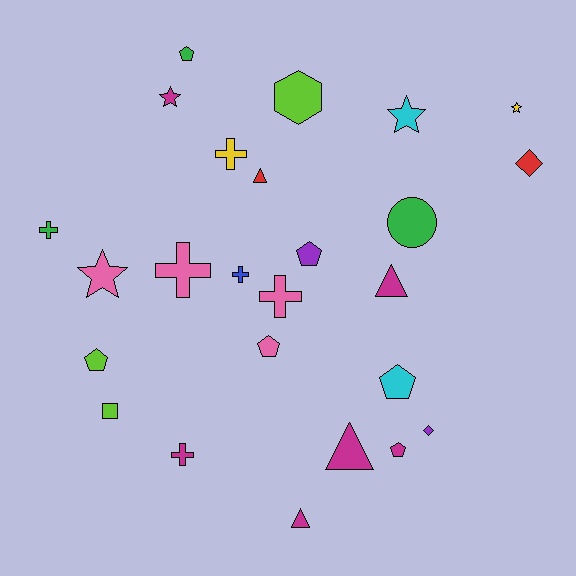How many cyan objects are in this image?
There are 2 cyan objects.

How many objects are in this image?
There are 25 objects.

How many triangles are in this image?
There are 4 triangles.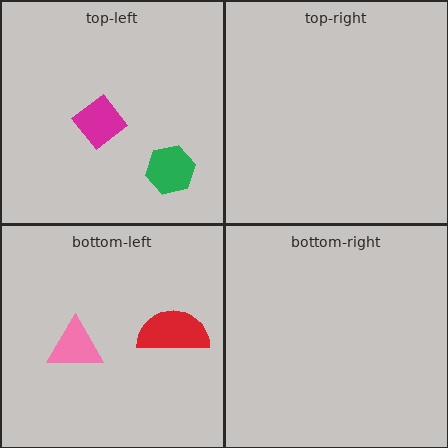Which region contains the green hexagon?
The top-left region.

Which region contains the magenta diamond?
The top-left region.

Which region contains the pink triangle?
The bottom-left region.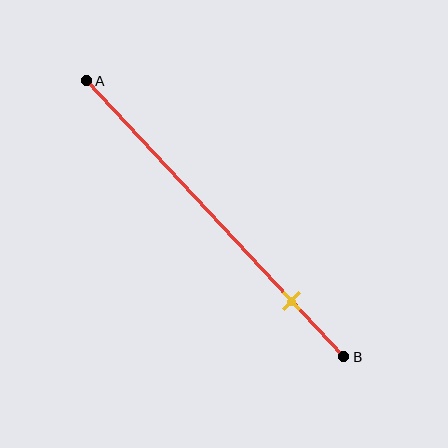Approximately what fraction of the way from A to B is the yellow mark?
The yellow mark is approximately 80% of the way from A to B.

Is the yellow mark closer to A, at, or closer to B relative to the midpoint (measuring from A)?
The yellow mark is closer to point B than the midpoint of segment AB.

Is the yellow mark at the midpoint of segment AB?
No, the mark is at about 80% from A, not at the 50% midpoint.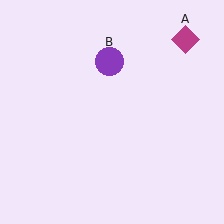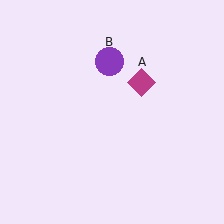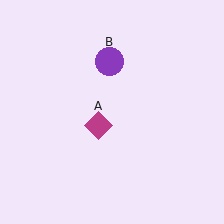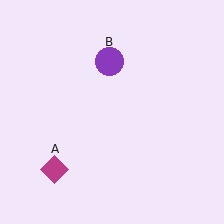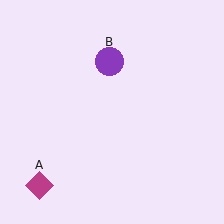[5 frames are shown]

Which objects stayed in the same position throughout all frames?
Purple circle (object B) remained stationary.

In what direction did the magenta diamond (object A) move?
The magenta diamond (object A) moved down and to the left.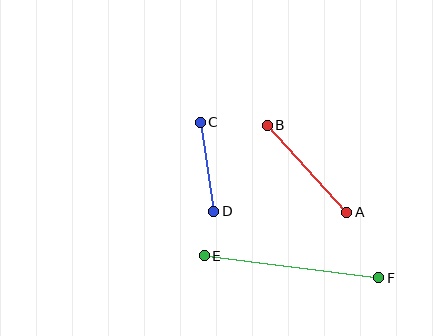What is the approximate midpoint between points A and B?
The midpoint is at approximately (307, 169) pixels.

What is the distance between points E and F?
The distance is approximately 176 pixels.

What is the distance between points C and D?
The distance is approximately 90 pixels.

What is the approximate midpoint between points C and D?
The midpoint is at approximately (207, 167) pixels.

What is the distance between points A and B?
The distance is approximately 118 pixels.